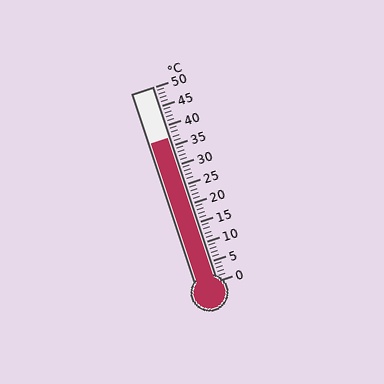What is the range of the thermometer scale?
The thermometer scale ranges from 0°C to 50°C.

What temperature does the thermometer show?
The thermometer shows approximately 37°C.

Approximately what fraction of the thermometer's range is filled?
The thermometer is filled to approximately 75% of its range.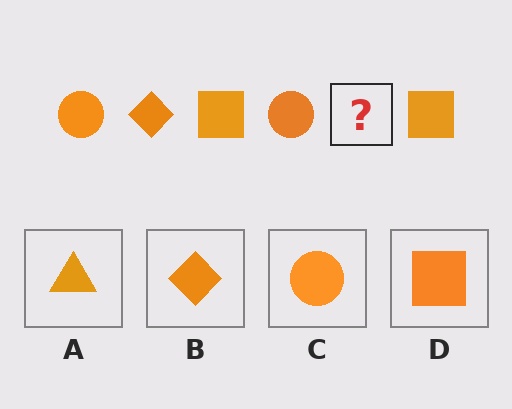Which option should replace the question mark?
Option B.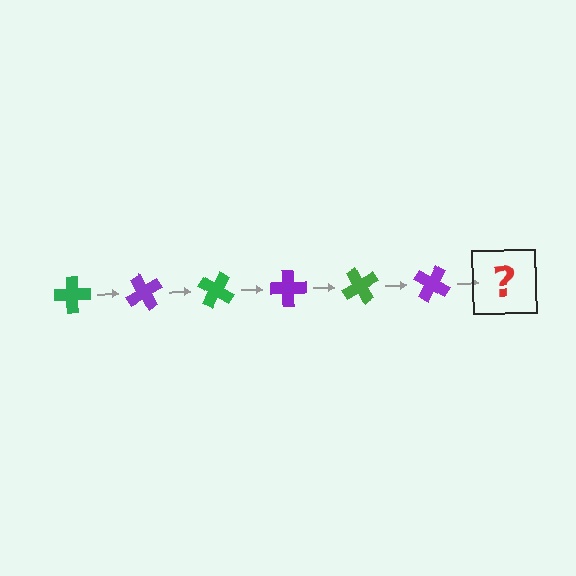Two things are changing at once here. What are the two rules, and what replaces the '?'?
The two rules are that it rotates 60 degrees each step and the color cycles through green and purple. The '?' should be a green cross, rotated 360 degrees from the start.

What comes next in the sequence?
The next element should be a green cross, rotated 360 degrees from the start.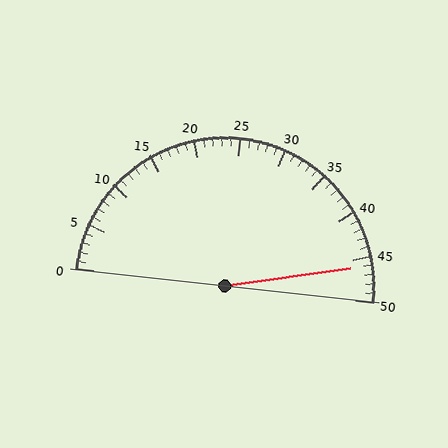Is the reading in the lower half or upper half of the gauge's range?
The reading is in the upper half of the range (0 to 50).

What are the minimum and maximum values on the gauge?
The gauge ranges from 0 to 50.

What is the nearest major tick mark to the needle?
The nearest major tick mark is 45.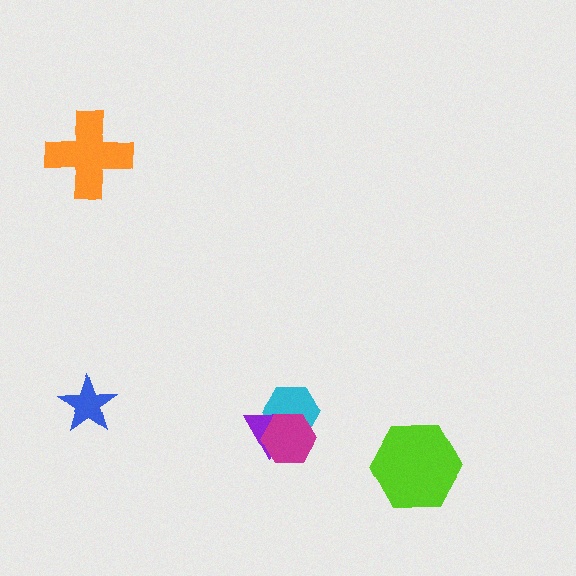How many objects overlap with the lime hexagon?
0 objects overlap with the lime hexagon.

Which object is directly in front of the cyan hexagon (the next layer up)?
The purple triangle is directly in front of the cyan hexagon.